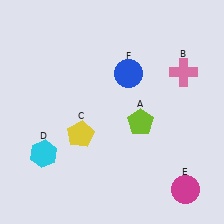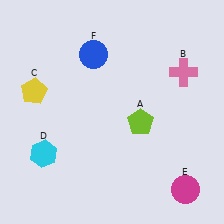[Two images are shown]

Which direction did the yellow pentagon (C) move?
The yellow pentagon (C) moved left.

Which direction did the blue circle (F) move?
The blue circle (F) moved left.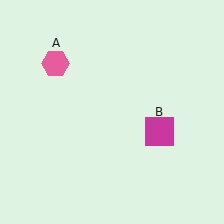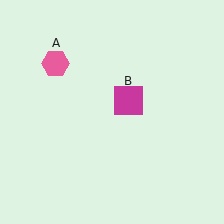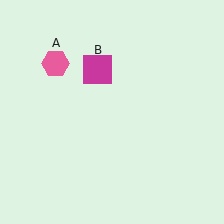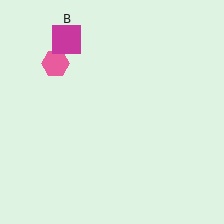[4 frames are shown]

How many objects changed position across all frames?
1 object changed position: magenta square (object B).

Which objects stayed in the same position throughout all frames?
Pink hexagon (object A) remained stationary.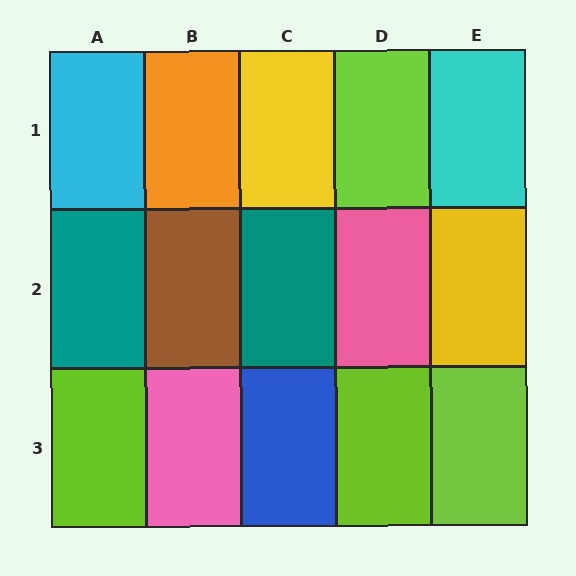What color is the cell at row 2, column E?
Yellow.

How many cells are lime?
4 cells are lime.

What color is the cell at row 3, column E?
Lime.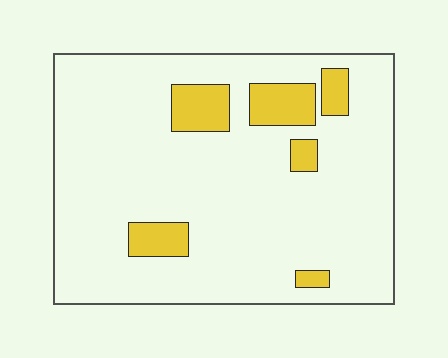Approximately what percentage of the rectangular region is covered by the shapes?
Approximately 10%.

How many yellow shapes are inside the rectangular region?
6.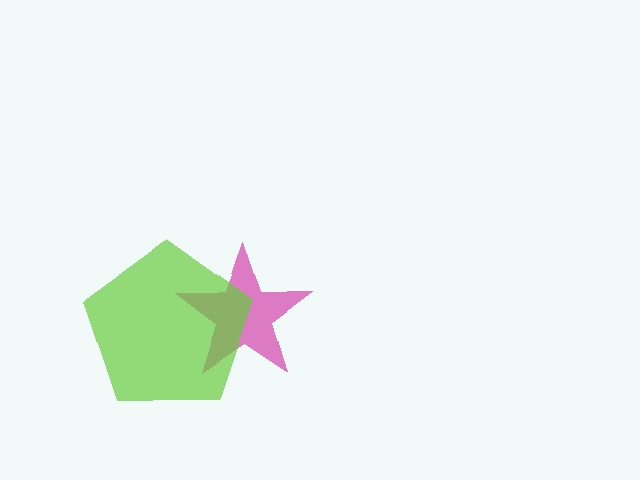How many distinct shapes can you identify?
There are 2 distinct shapes: a magenta star, a lime pentagon.